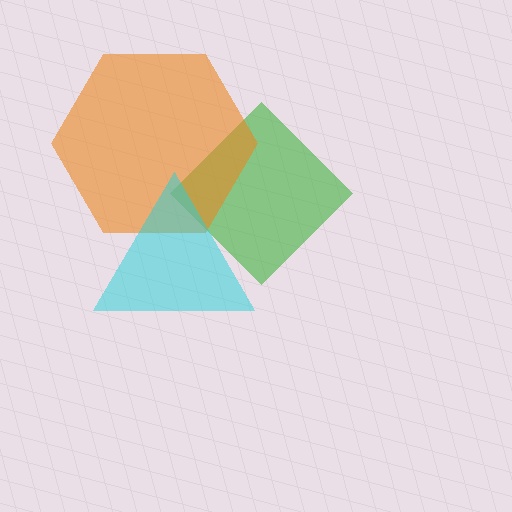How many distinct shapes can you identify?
There are 3 distinct shapes: a green diamond, an orange hexagon, a cyan triangle.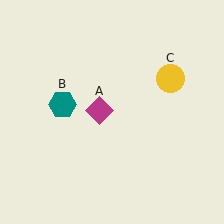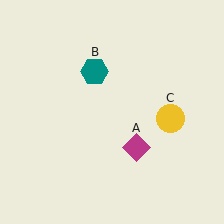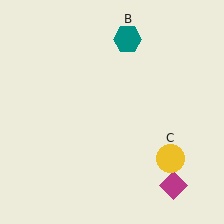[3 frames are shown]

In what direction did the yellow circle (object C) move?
The yellow circle (object C) moved down.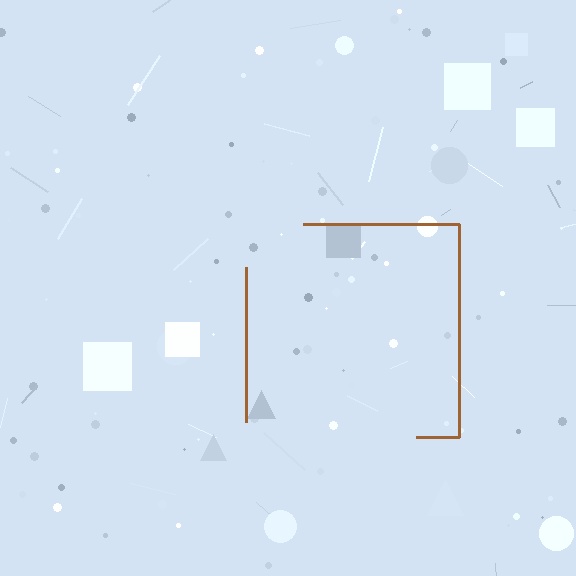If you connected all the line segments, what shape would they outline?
They would outline a square.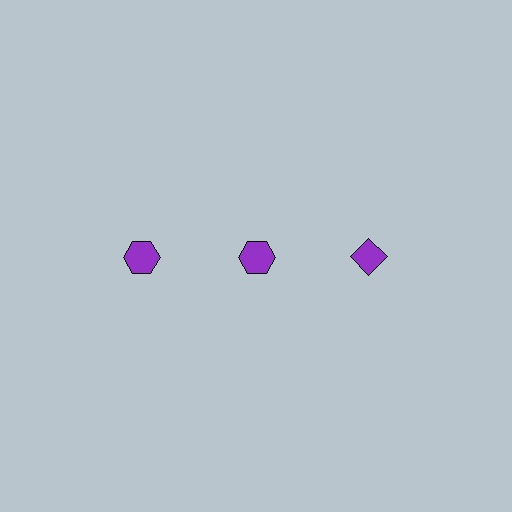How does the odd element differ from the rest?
It has a different shape: diamond instead of hexagon.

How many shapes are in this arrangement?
There are 3 shapes arranged in a grid pattern.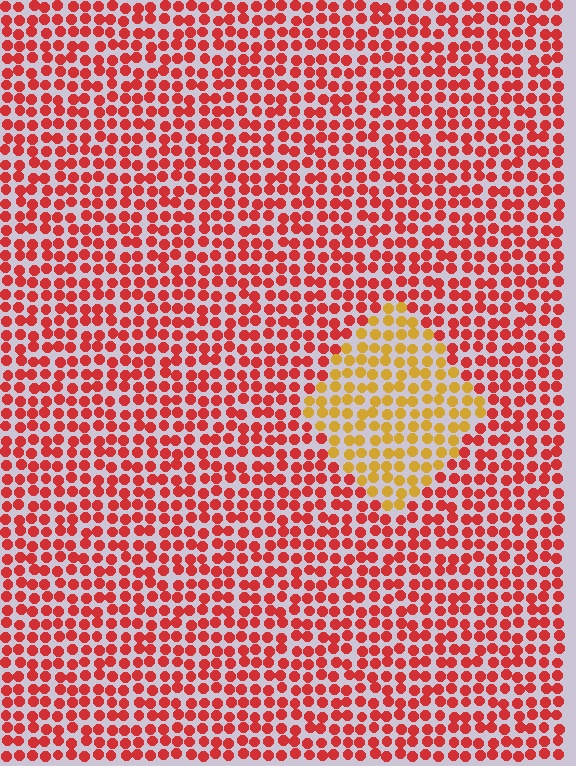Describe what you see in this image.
The image is filled with small red elements in a uniform arrangement. A diamond-shaped region is visible where the elements are tinted to a slightly different hue, forming a subtle color boundary.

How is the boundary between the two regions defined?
The boundary is defined purely by a slight shift in hue (about 45 degrees). Spacing, size, and orientation are identical on both sides.